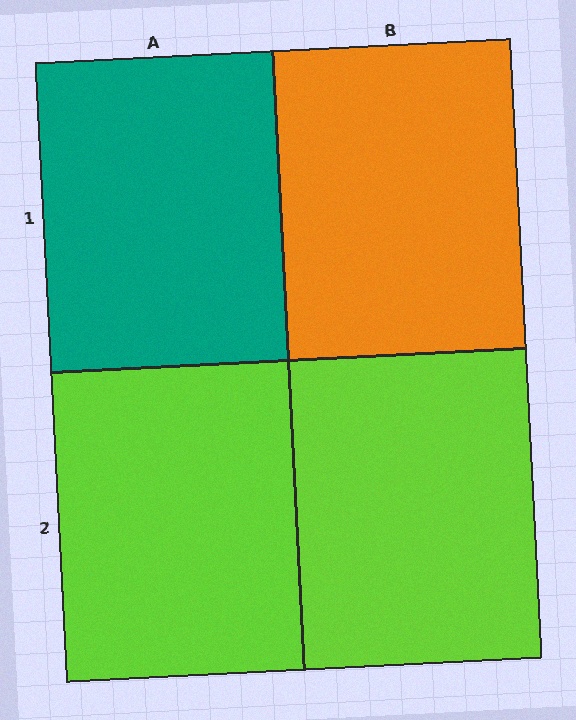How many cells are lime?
2 cells are lime.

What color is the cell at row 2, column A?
Lime.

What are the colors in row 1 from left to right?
Teal, orange.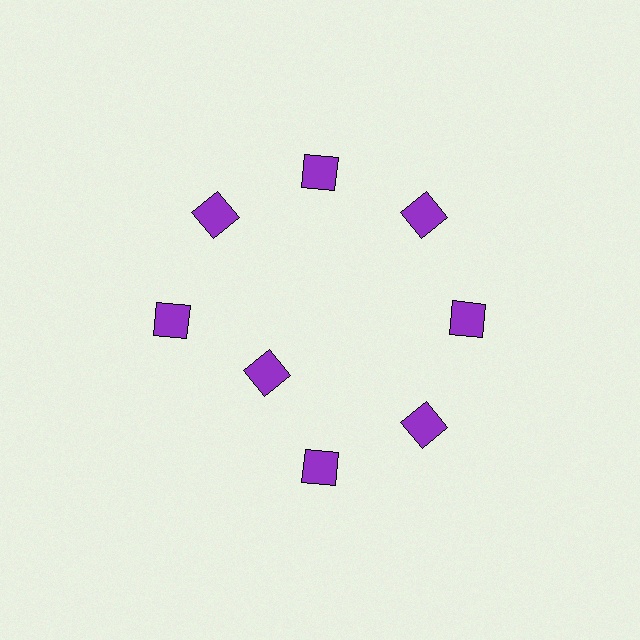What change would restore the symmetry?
The symmetry would be restored by moving it outward, back onto the ring so that all 8 diamonds sit at equal angles and equal distance from the center.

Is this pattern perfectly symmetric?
No. The 8 purple diamonds are arranged in a ring, but one element near the 8 o'clock position is pulled inward toward the center, breaking the 8-fold rotational symmetry.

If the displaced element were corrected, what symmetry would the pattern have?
It would have 8-fold rotational symmetry — the pattern would map onto itself every 45 degrees.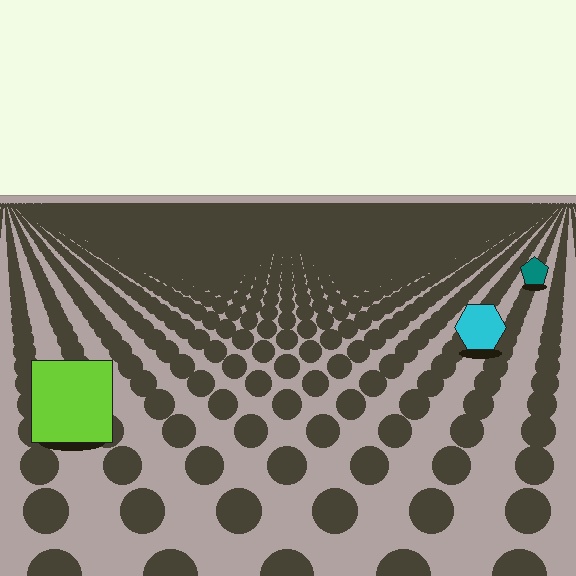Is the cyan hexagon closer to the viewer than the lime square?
No. The lime square is closer — you can tell from the texture gradient: the ground texture is coarser near it.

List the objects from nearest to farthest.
From nearest to farthest: the lime square, the cyan hexagon, the teal pentagon.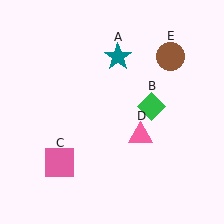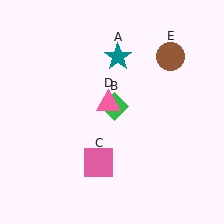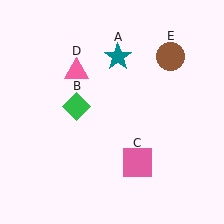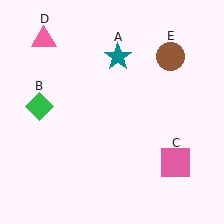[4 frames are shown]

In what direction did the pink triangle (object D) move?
The pink triangle (object D) moved up and to the left.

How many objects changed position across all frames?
3 objects changed position: green diamond (object B), pink square (object C), pink triangle (object D).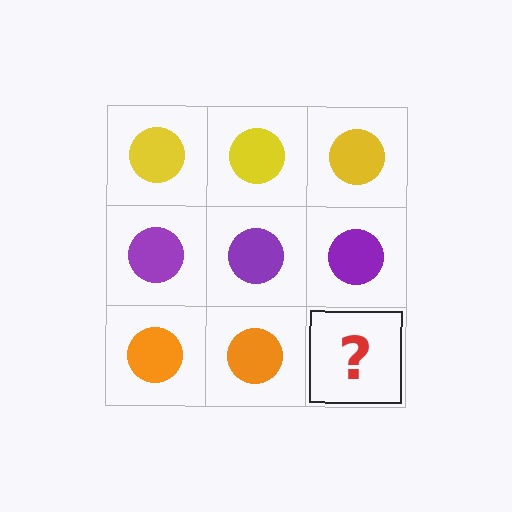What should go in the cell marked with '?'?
The missing cell should contain an orange circle.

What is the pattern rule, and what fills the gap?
The rule is that each row has a consistent color. The gap should be filled with an orange circle.